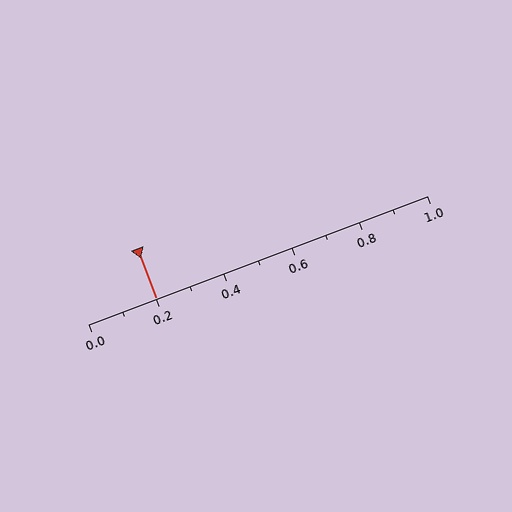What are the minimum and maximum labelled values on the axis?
The axis runs from 0.0 to 1.0.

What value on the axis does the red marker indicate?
The marker indicates approximately 0.2.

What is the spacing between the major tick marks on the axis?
The major ticks are spaced 0.2 apart.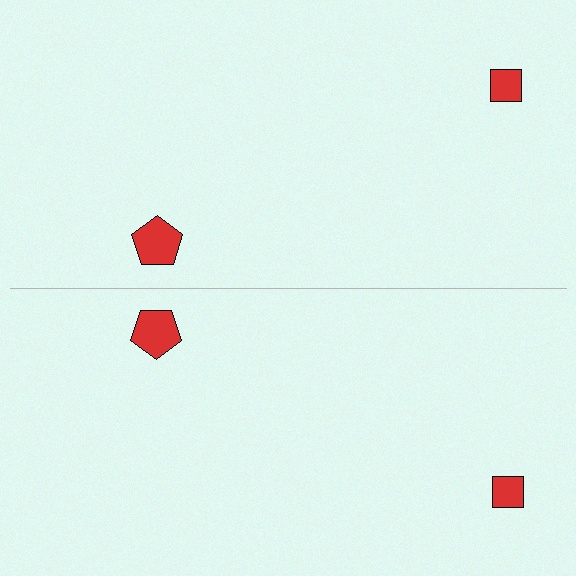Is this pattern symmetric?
Yes, this pattern has bilateral (reflection) symmetry.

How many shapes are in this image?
There are 4 shapes in this image.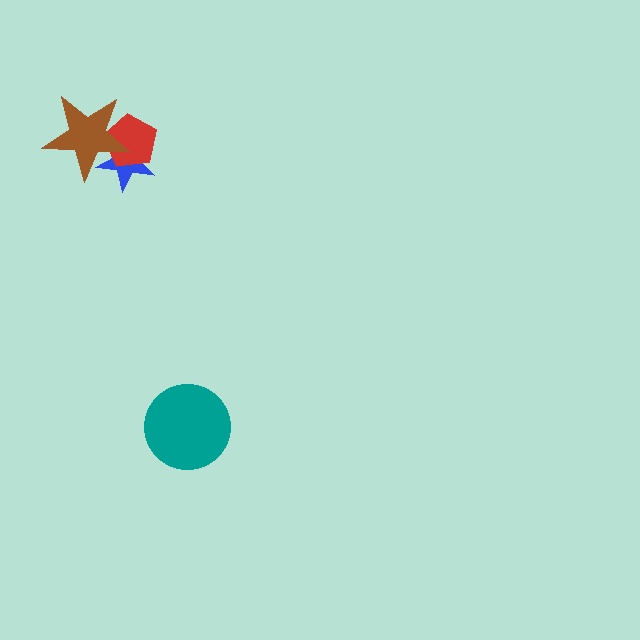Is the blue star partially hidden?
Yes, it is partially covered by another shape.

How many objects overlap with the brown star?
2 objects overlap with the brown star.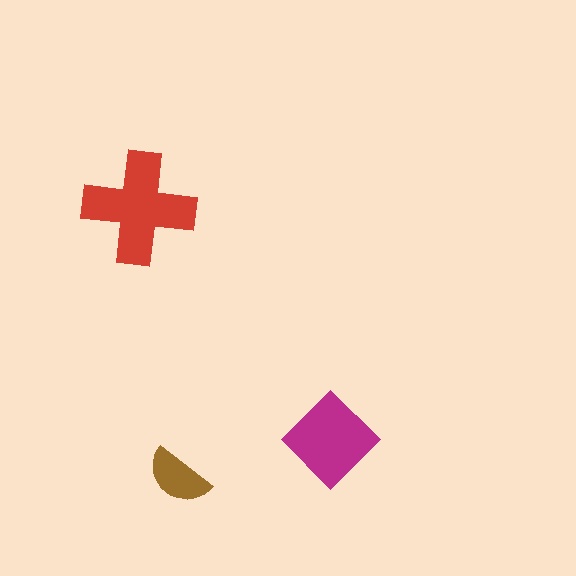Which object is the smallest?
The brown semicircle.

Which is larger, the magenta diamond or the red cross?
The red cross.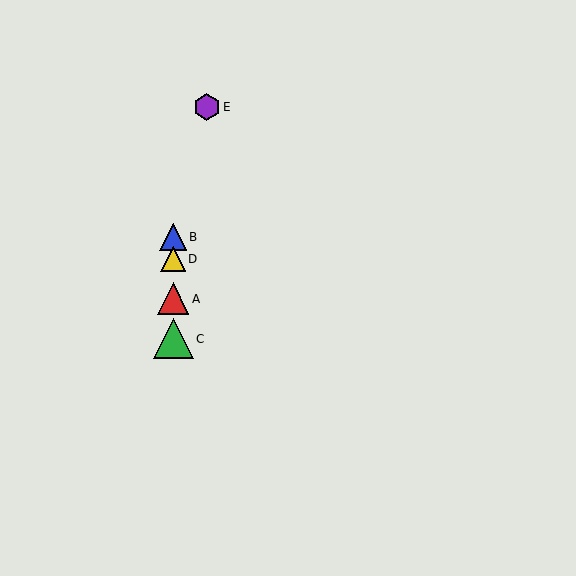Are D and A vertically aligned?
Yes, both are at x≈173.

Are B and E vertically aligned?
No, B is at x≈173 and E is at x≈207.